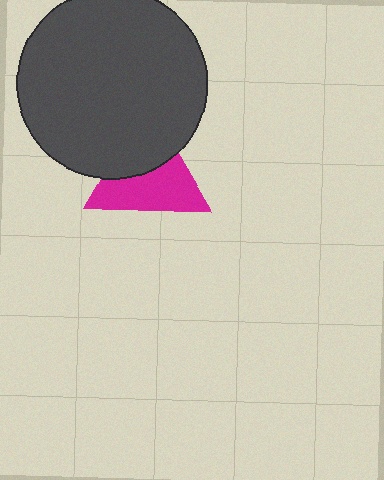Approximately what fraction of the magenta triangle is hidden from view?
Roughly 42% of the magenta triangle is hidden behind the dark gray circle.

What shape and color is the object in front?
The object in front is a dark gray circle.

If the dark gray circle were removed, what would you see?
You would see the complete magenta triangle.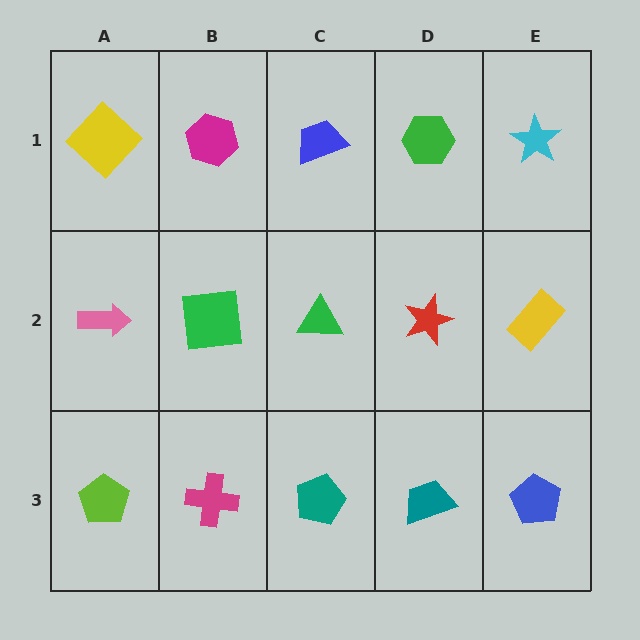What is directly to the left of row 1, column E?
A green hexagon.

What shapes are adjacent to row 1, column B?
A green square (row 2, column B), a yellow diamond (row 1, column A), a blue trapezoid (row 1, column C).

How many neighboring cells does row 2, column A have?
3.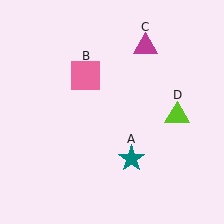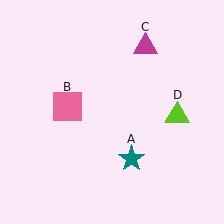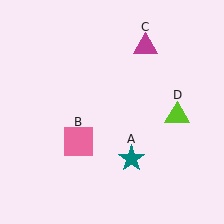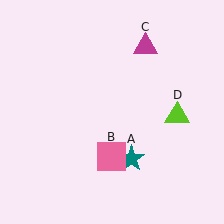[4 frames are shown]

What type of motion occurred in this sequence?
The pink square (object B) rotated counterclockwise around the center of the scene.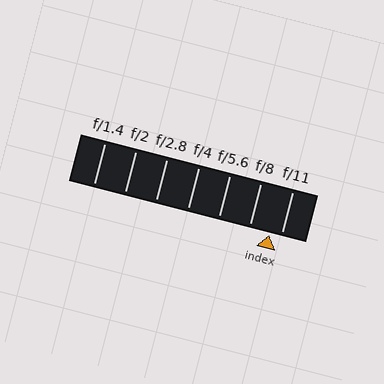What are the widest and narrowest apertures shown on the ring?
The widest aperture shown is f/1.4 and the narrowest is f/11.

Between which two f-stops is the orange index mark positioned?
The index mark is between f/8 and f/11.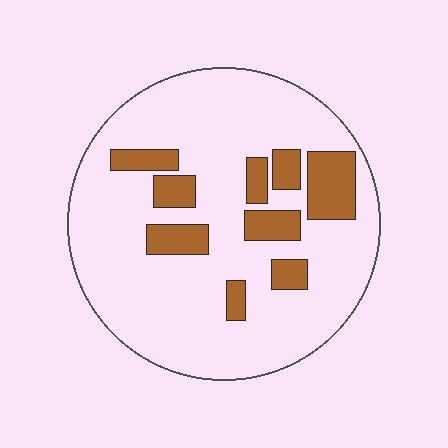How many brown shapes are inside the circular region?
9.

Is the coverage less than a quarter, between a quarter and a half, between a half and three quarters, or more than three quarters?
Less than a quarter.